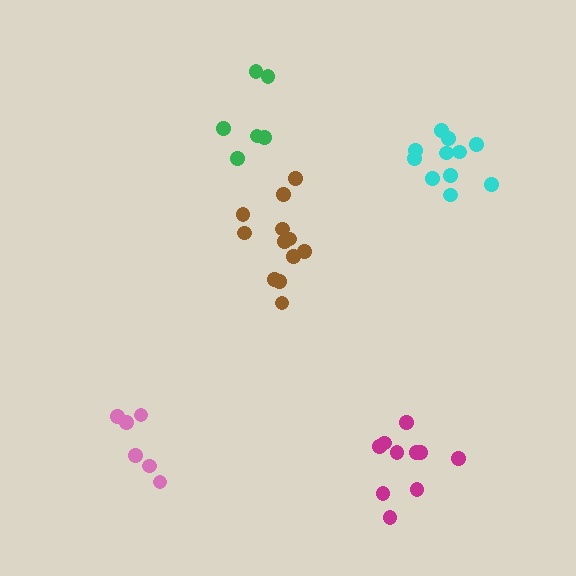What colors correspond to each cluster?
The clusters are colored: cyan, magenta, pink, brown, green.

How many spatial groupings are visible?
There are 5 spatial groupings.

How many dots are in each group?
Group 1: 11 dots, Group 2: 10 dots, Group 3: 6 dots, Group 4: 12 dots, Group 5: 6 dots (45 total).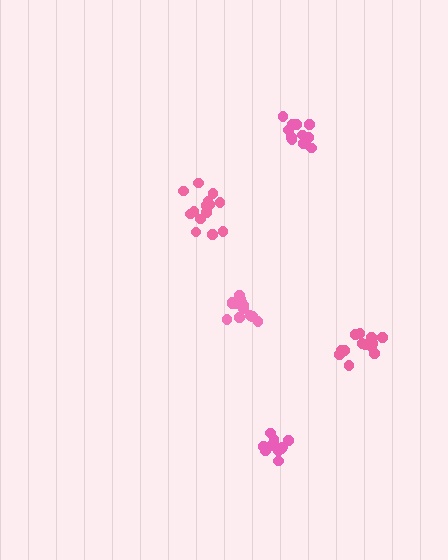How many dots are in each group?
Group 1: 17 dots, Group 2: 11 dots, Group 3: 14 dots, Group 4: 11 dots, Group 5: 14 dots (67 total).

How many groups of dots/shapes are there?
There are 5 groups.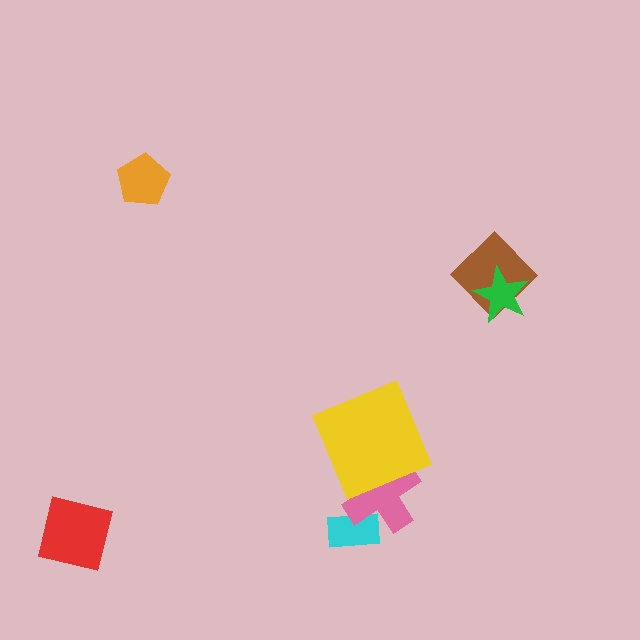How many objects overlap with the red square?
0 objects overlap with the red square.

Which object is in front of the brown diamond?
The green star is in front of the brown diamond.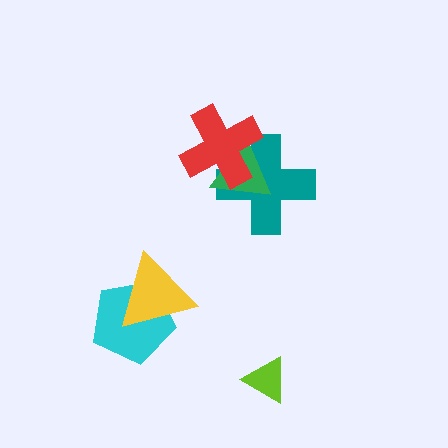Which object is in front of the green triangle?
The red cross is in front of the green triangle.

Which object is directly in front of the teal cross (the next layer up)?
The green triangle is directly in front of the teal cross.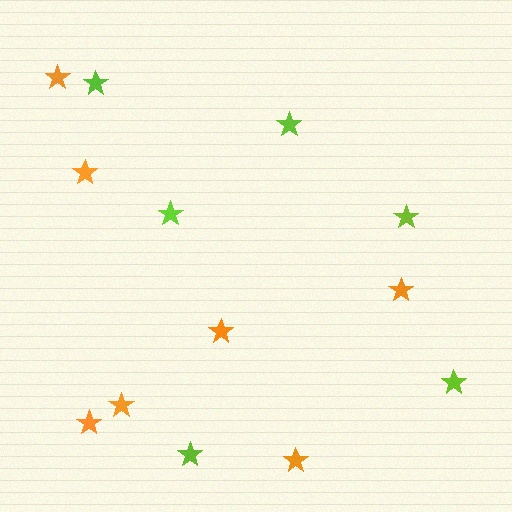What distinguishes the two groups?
There are 2 groups: one group of orange stars (7) and one group of lime stars (6).